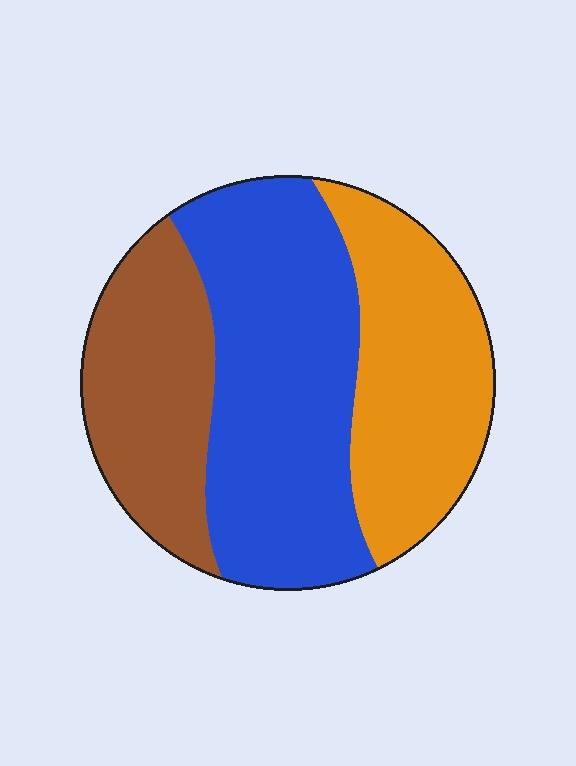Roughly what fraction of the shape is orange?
Orange covers around 30% of the shape.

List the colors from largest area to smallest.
From largest to smallest: blue, orange, brown.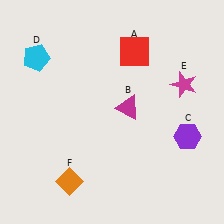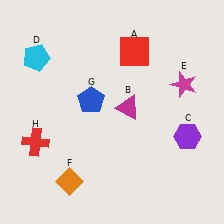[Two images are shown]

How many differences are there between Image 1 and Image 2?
There are 2 differences between the two images.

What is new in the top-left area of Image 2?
A blue pentagon (G) was added in the top-left area of Image 2.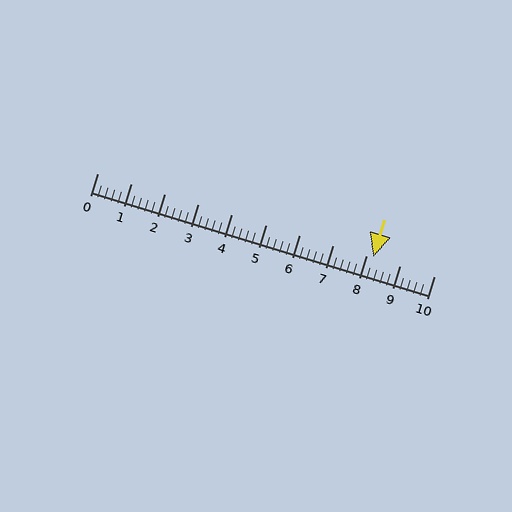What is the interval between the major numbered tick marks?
The major tick marks are spaced 1 units apart.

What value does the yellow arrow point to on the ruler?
The yellow arrow points to approximately 8.2.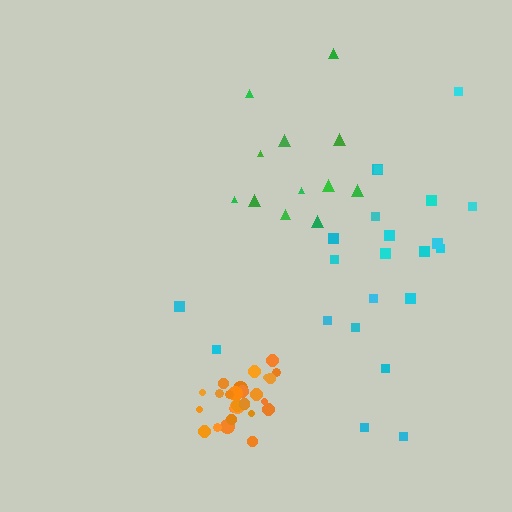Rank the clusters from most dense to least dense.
orange, green, cyan.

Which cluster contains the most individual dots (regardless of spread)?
Orange (28).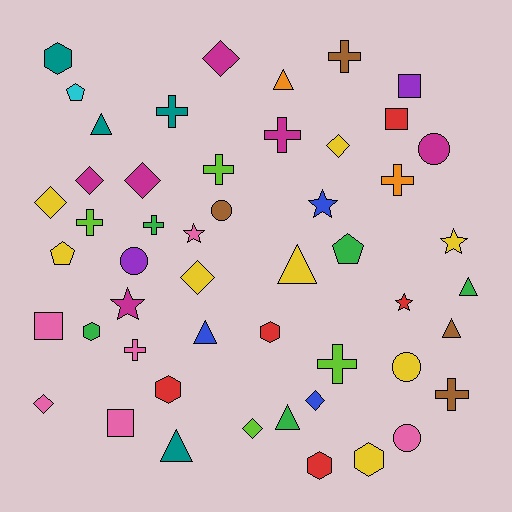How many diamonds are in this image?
There are 9 diamonds.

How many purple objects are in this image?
There are 2 purple objects.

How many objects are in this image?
There are 50 objects.